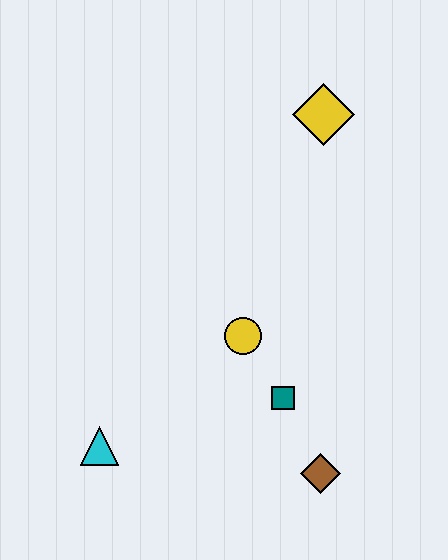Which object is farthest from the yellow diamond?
The cyan triangle is farthest from the yellow diamond.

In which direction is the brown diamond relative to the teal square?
The brown diamond is below the teal square.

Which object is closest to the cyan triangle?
The yellow circle is closest to the cyan triangle.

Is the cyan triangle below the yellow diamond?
Yes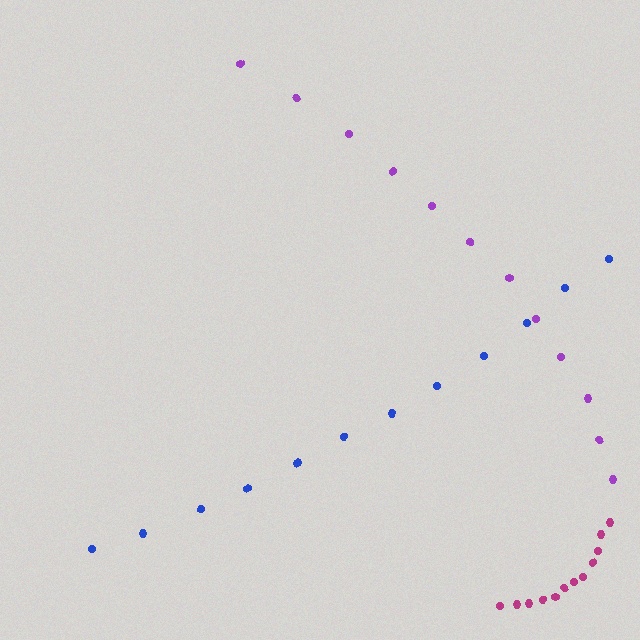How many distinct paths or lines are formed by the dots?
There are 3 distinct paths.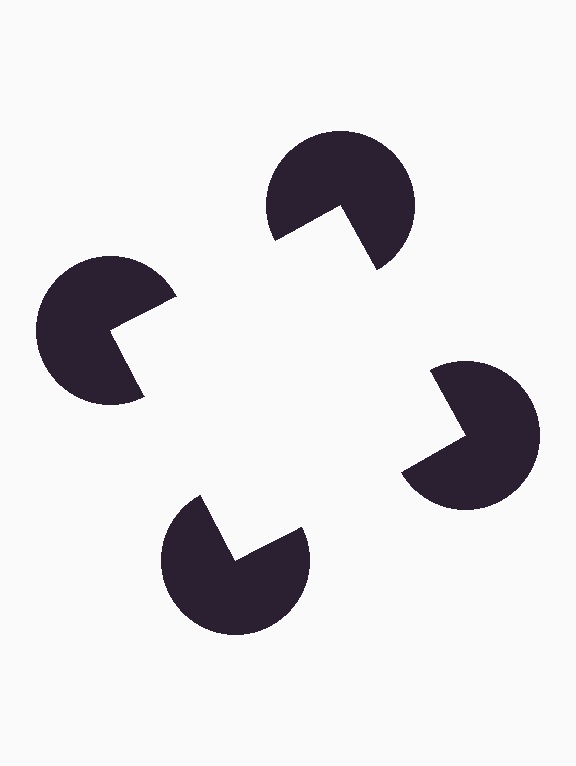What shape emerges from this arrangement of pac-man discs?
An illusory square — its edges are inferred from the aligned wedge cuts in the pac-man discs, not physically drawn.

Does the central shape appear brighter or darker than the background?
It typically appears slightly brighter than the background, even though no actual brightness change is drawn.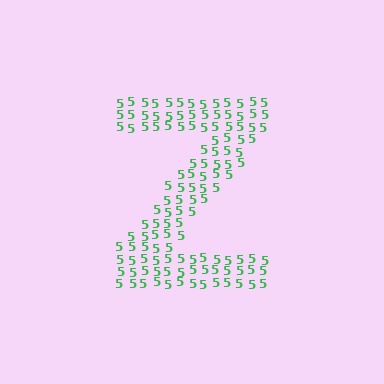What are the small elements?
The small elements are digit 5's.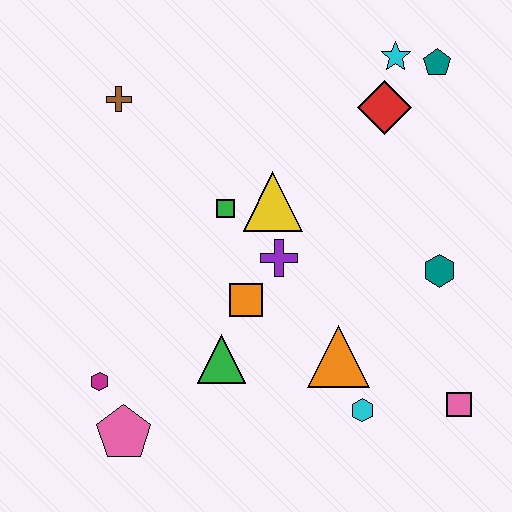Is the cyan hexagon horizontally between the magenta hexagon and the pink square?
Yes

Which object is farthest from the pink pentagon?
The teal pentagon is farthest from the pink pentagon.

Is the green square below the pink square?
No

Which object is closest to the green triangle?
The orange square is closest to the green triangle.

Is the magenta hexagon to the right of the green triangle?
No